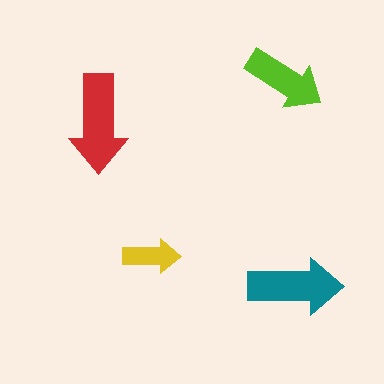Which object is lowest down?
The teal arrow is bottommost.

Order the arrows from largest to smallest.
the red one, the teal one, the lime one, the yellow one.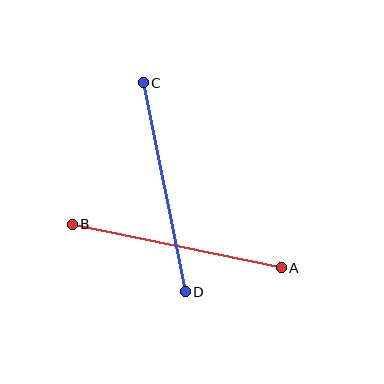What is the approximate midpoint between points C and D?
The midpoint is at approximately (164, 187) pixels.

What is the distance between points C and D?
The distance is approximately 213 pixels.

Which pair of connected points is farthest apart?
Points A and B are farthest apart.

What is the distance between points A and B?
The distance is approximately 214 pixels.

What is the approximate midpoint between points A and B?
The midpoint is at approximately (177, 246) pixels.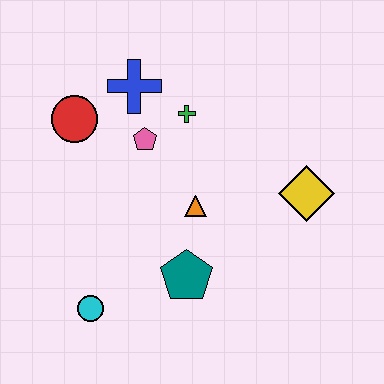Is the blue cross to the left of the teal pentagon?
Yes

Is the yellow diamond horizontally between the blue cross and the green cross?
No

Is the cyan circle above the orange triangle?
No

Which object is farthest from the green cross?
The cyan circle is farthest from the green cross.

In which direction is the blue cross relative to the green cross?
The blue cross is to the left of the green cross.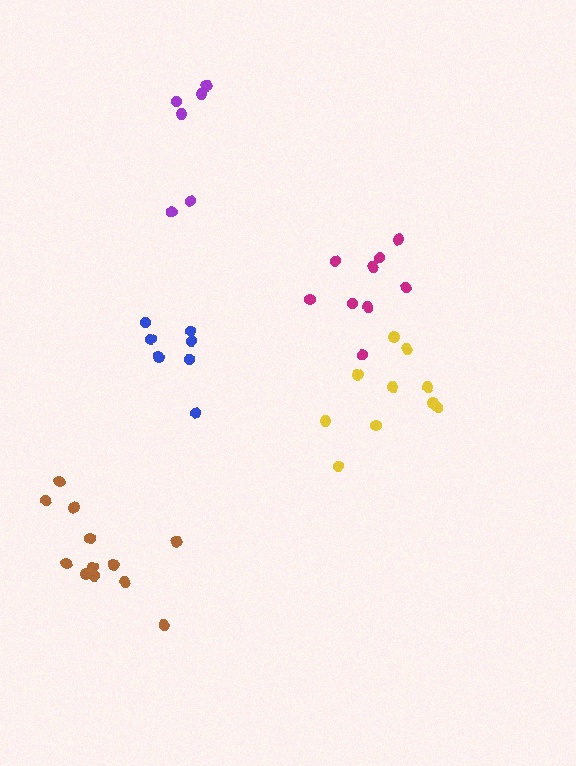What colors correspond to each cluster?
The clusters are colored: magenta, brown, purple, yellow, blue.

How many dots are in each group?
Group 1: 9 dots, Group 2: 12 dots, Group 3: 6 dots, Group 4: 10 dots, Group 5: 7 dots (44 total).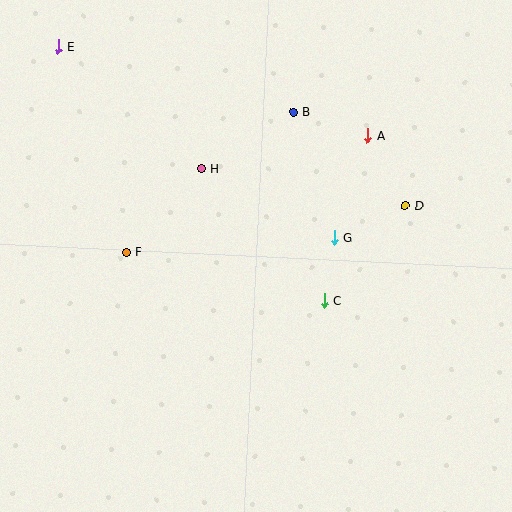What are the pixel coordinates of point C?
Point C is at (324, 301).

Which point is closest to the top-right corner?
Point A is closest to the top-right corner.